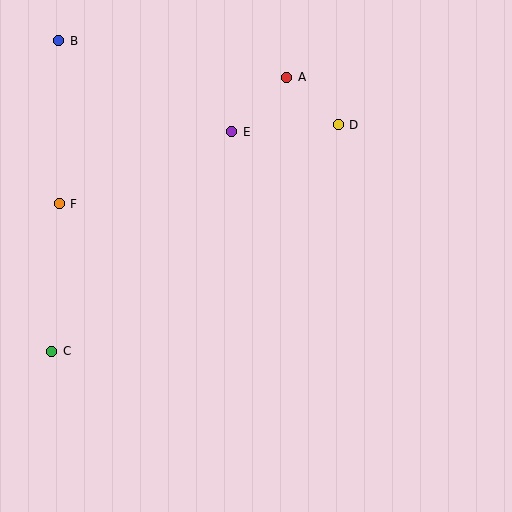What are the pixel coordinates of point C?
Point C is at (52, 351).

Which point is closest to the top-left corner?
Point B is closest to the top-left corner.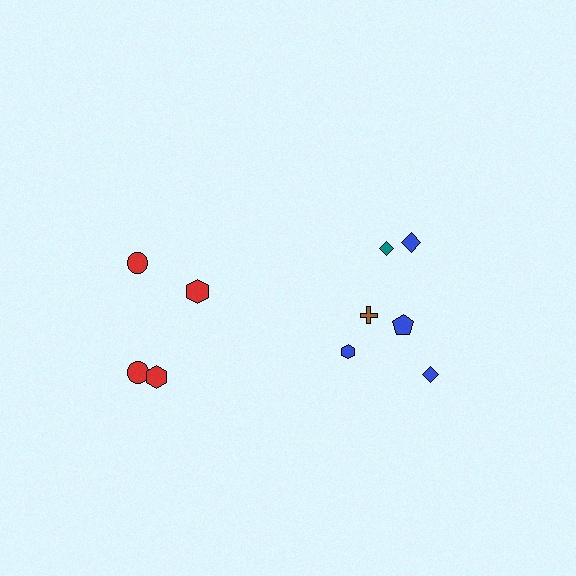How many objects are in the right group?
There are 6 objects.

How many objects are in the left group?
There are 4 objects.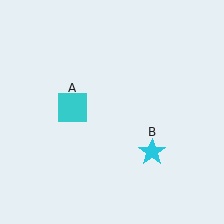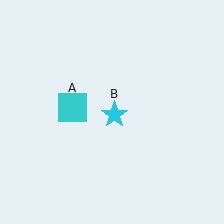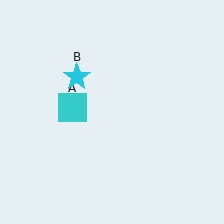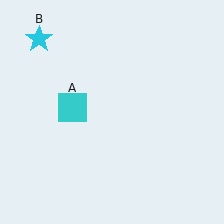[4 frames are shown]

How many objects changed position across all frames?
1 object changed position: cyan star (object B).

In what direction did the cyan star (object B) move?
The cyan star (object B) moved up and to the left.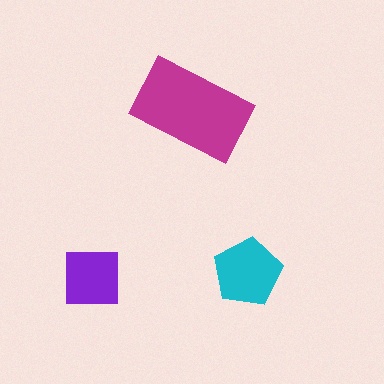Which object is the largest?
The magenta rectangle.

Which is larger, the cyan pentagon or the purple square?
The cyan pentagon.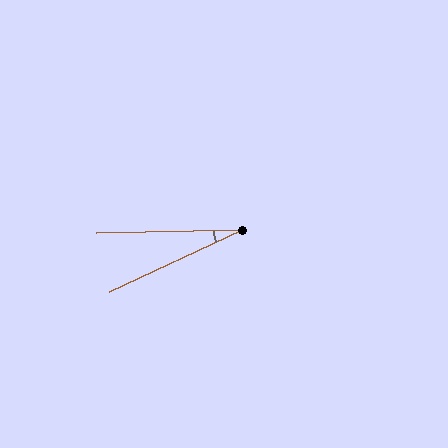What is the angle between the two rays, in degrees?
Approximately 24 degrees.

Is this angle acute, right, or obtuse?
It is acute.